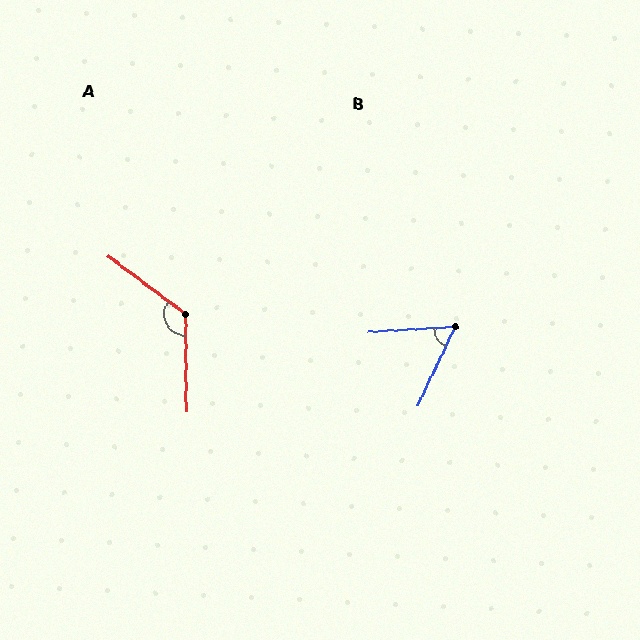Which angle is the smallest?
B, at approximately 62 degrees.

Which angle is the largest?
A, at approximately 128 degrees.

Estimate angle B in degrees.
Approximately 62 degrees.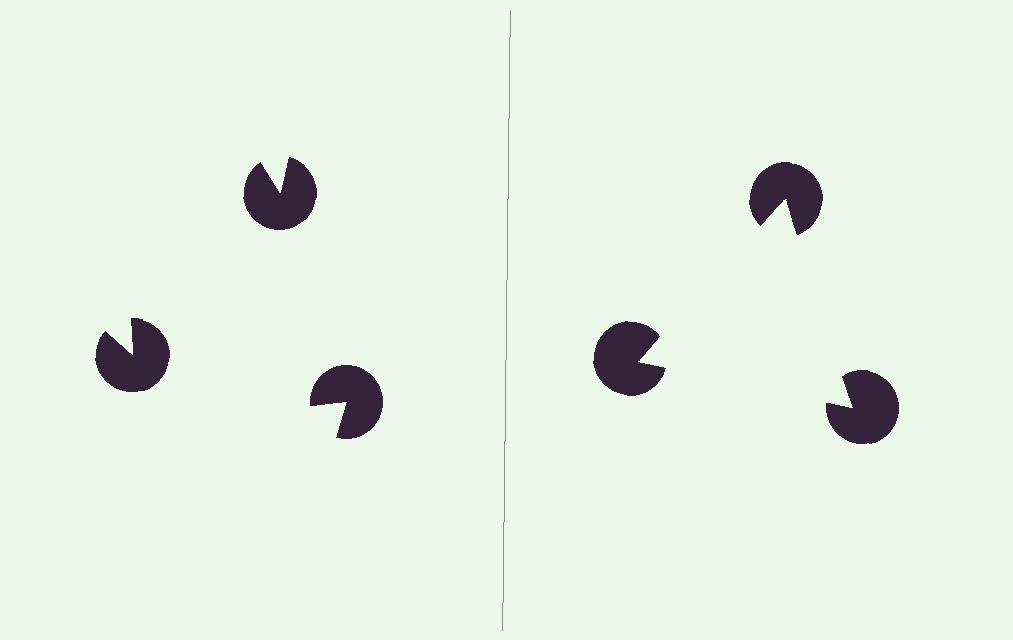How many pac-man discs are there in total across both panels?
6 — 3 on each side.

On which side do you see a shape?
An illusory triangle appears on the right side. On the left side the wedge cuts are rotated, so no coherent shape forms.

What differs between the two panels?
The pac-man discs are positioned identically on both sides; only the wedge orientations differ. On the right they align to a triangle; on the left they are misaligned.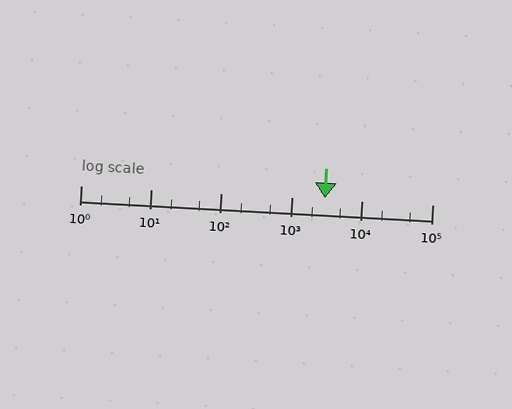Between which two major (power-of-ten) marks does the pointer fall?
The pointer is between 1000 and 10000.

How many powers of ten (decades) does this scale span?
The scale spans 5 decades, from 1 to 100000.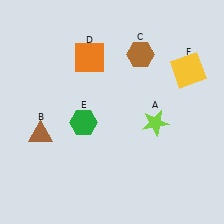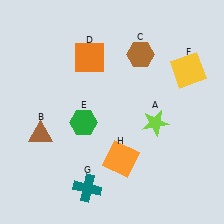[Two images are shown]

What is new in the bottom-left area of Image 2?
A teal cross (G) was added in the bottom-left area of Image 2.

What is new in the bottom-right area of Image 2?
An orange square (H) was added in the bottom-right area of Image 2.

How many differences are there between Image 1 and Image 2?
There are 2 differences between the two images.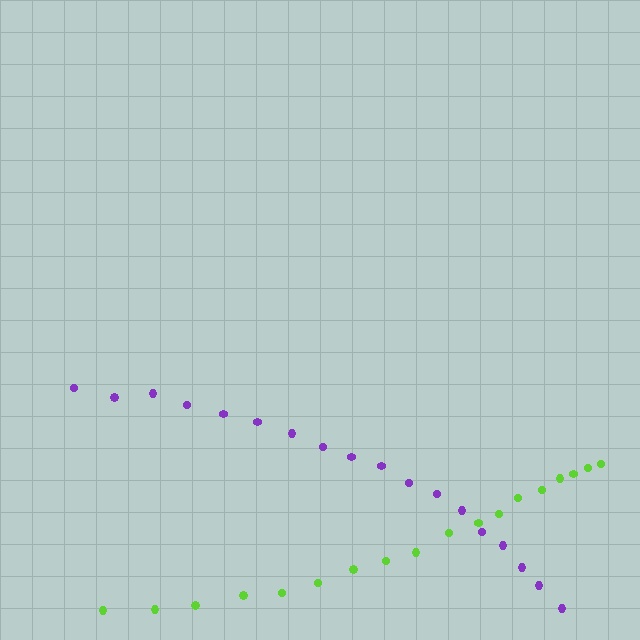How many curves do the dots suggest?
There are 2 distinct paths.